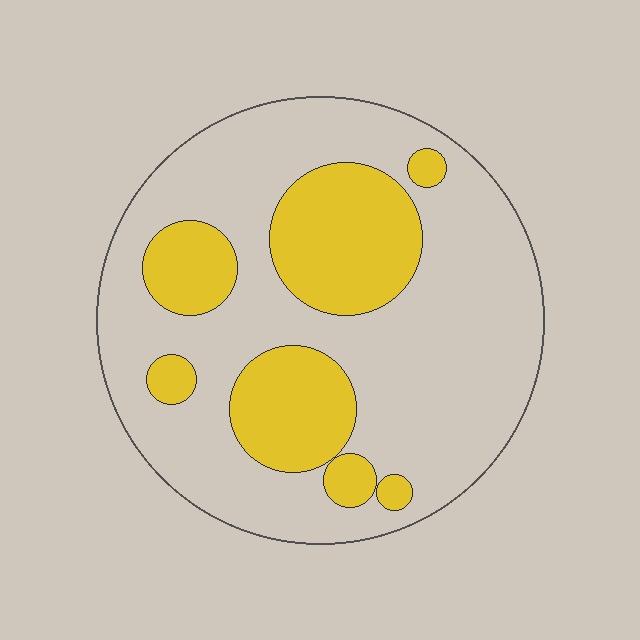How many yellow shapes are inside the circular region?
7.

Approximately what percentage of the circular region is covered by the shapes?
Approximately 30%.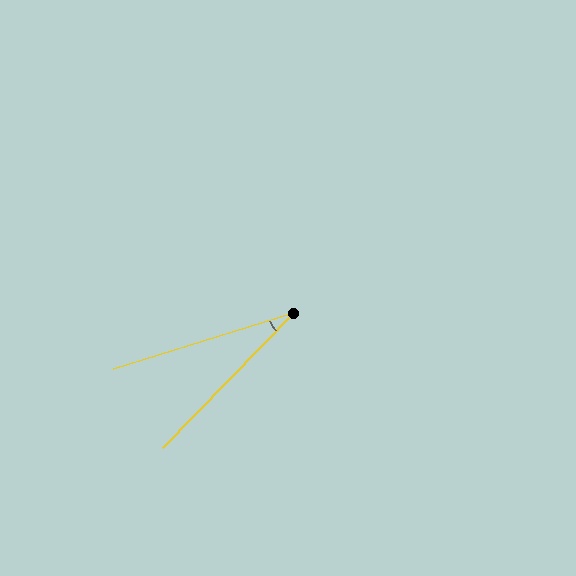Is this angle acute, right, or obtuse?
It is acute.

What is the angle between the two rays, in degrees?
Approximately 28 degrees.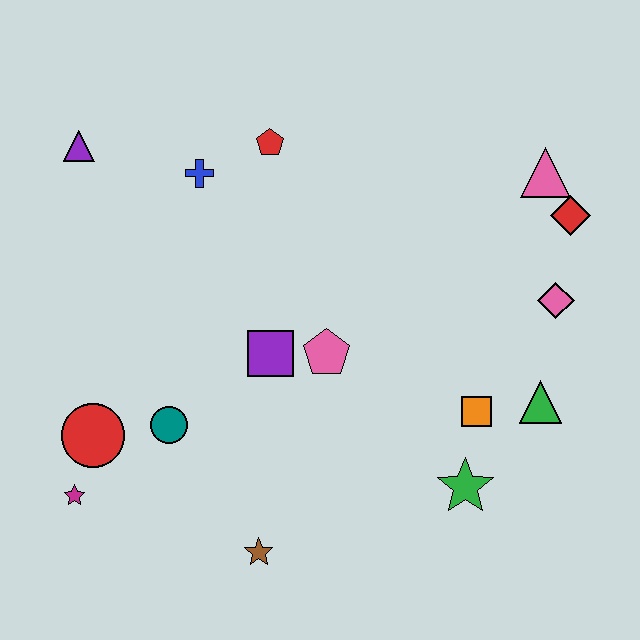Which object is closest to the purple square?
The pink pentagon is closest to the purple square.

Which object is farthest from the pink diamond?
The magenta star is farthest from the pink diamond.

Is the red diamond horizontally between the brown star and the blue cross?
No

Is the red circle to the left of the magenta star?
No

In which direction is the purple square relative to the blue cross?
The purple square is below the blue cross.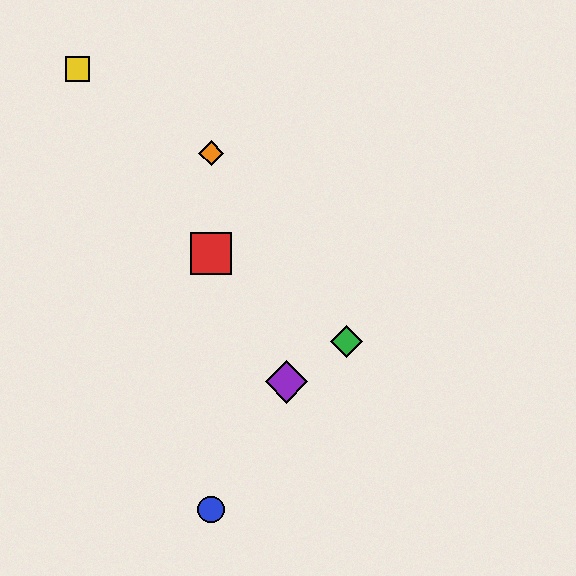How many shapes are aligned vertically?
3 shapes (the red square, the blue circle, the orange diamond) are aligned vertically.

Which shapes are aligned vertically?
The red square, the blue circle, the orange diamond are aligned vertically.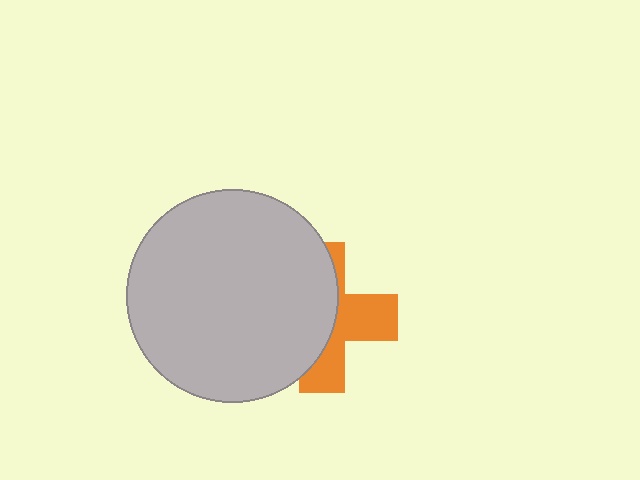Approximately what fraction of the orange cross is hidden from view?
Roughly 56% of the orange cross is hidden behind the light gray circle.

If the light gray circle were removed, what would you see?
You would see the complete orange cross.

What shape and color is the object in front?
The object in front is a light gray circle.